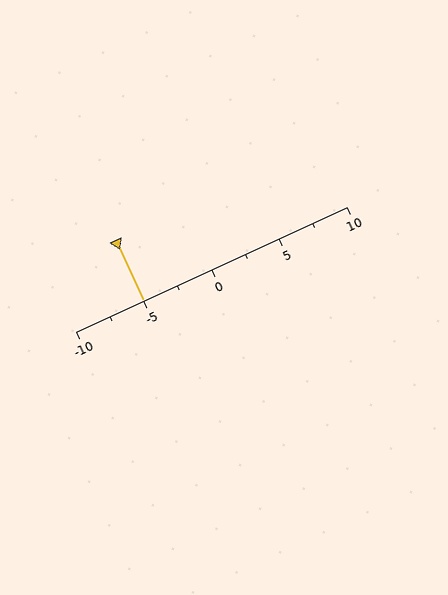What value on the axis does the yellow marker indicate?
The marker indicates approximately -5.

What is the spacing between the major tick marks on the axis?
The major ticks are spaced 5 apart.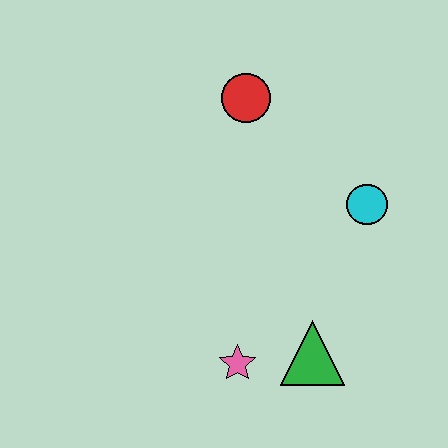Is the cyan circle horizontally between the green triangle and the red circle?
No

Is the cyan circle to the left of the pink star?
No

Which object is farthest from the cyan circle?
The pink star is farthest from the cyan circle.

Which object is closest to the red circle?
The cyan circle is closest to the red circle.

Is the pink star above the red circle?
No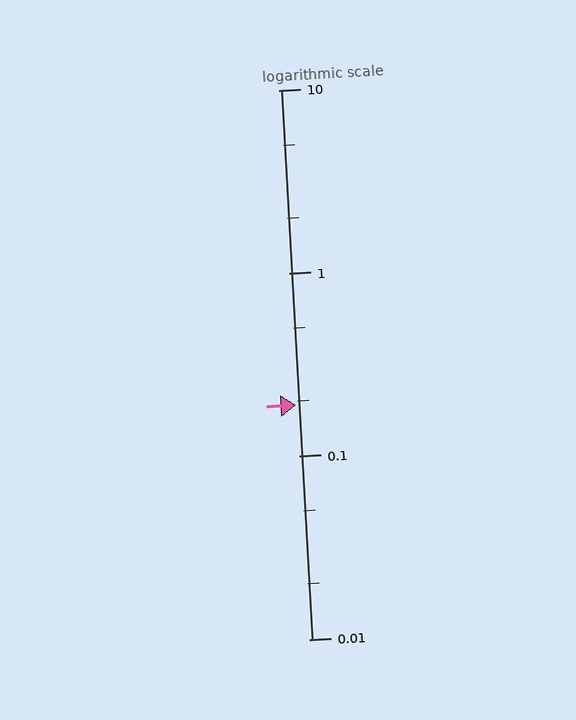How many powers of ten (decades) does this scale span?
The scale spans 3 decades, from 0.01 to 10.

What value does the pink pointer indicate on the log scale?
The pointer indicates approximately 0.19.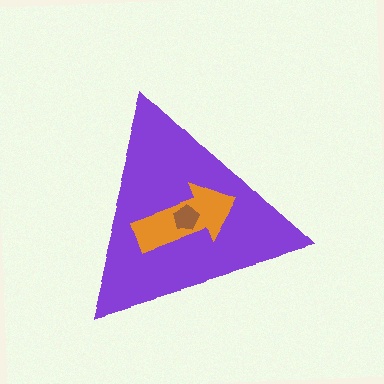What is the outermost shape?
The purple triangle.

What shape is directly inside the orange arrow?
The brown pentagon.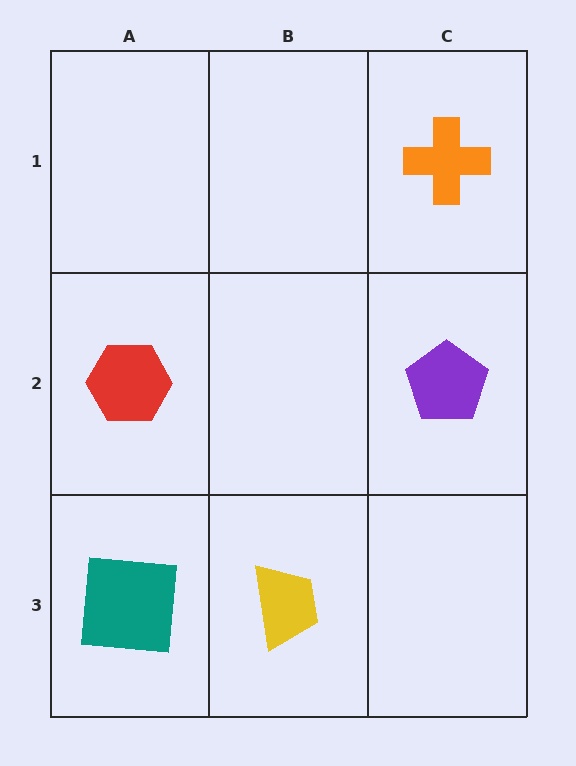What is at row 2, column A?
A red hexagon.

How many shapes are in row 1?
1 shape.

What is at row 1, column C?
An orange cross.